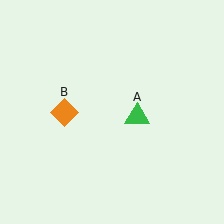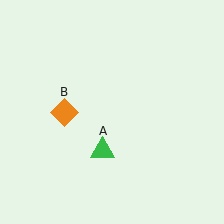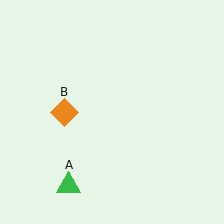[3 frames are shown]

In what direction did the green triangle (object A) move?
The green triangle (object A) moved down and to the left.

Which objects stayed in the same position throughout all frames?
Orange diamond (object B) remained stationary.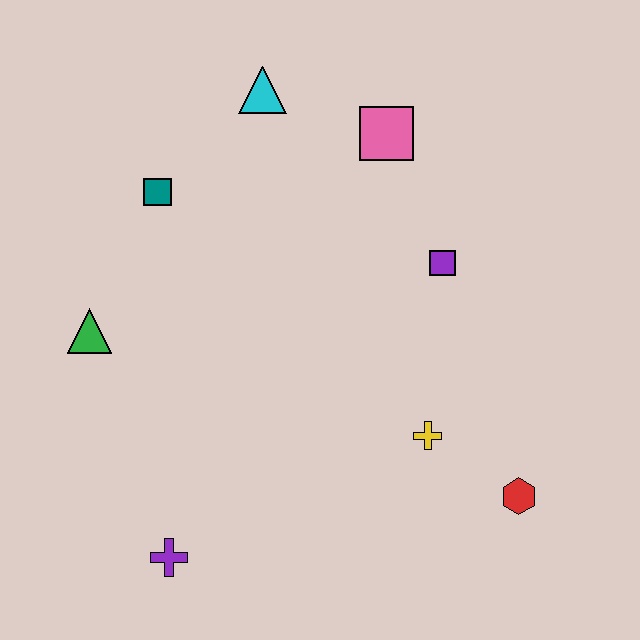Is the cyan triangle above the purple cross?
Yes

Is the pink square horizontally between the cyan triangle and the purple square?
Yes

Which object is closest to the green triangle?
The teal square is closest to the green triangle.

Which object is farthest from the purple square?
The purple cross is farthest from the purple square.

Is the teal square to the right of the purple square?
No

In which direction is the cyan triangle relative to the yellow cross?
The cyan triangle is above the yellow cross.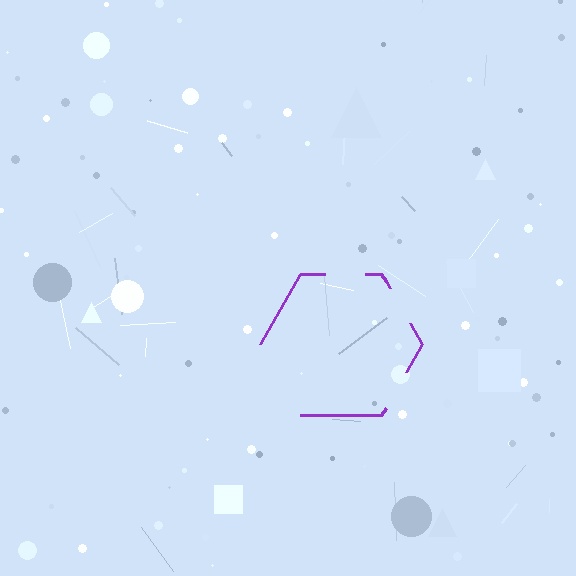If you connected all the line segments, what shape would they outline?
They would outline a hexagon.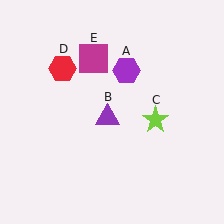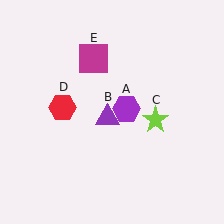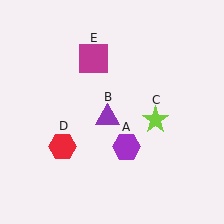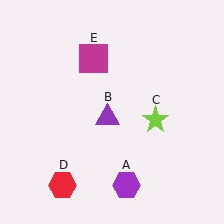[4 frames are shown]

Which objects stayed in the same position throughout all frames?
Purple triangle (object B) and lime star (object C) and magenta square (object E) remained stationary.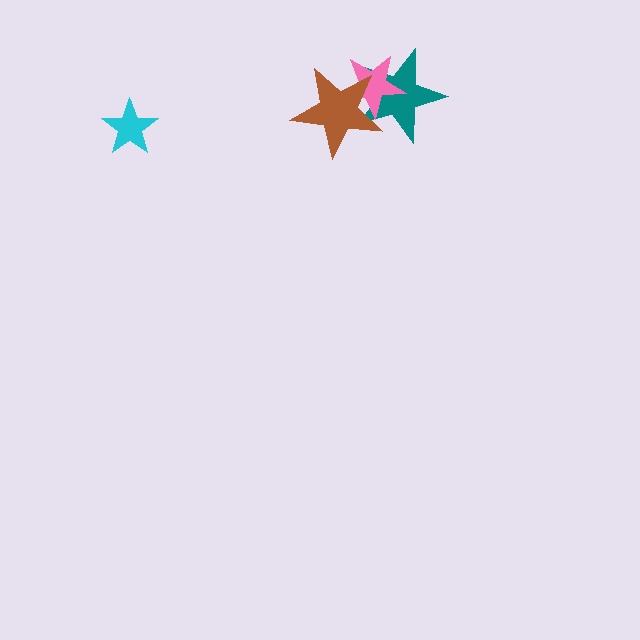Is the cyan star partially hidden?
No, no other shape covers it.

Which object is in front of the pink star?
The brown star is in front of the pink star.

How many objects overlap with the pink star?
2 objects overlap with the pink star.